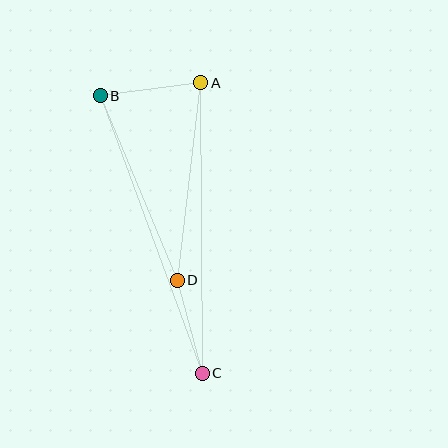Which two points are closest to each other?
Points C and D are closest to each other.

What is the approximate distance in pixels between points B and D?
The distance between B and D is approximately 200 pixels.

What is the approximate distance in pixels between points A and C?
The distance between A and C is approximately 291 pixels.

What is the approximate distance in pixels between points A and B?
The distance between A and B is approximately 101 pixels.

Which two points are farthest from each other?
Points B and C are farthest from each other.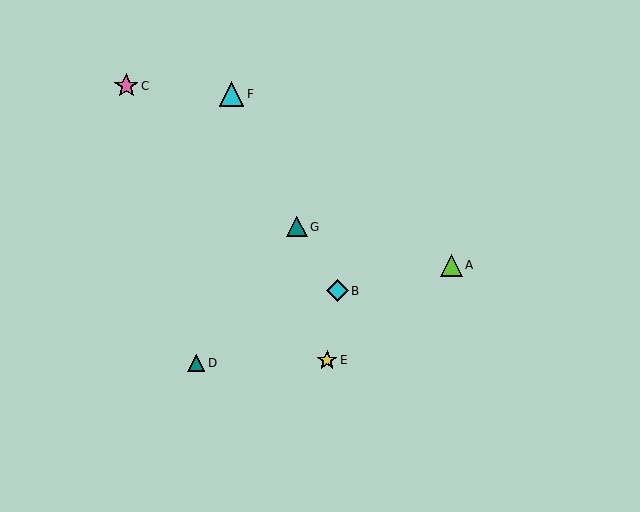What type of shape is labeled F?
Shape F is a cyan triangle.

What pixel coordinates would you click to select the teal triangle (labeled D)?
Click at (196, 363) to select the teal triangle D.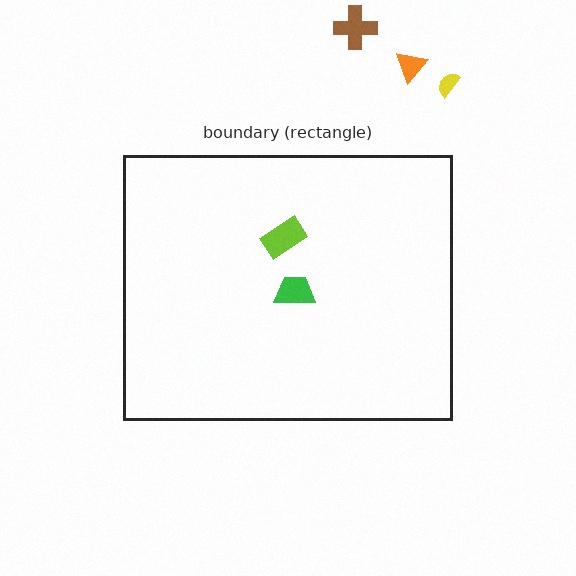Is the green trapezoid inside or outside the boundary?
Inside.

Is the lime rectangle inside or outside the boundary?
Inside.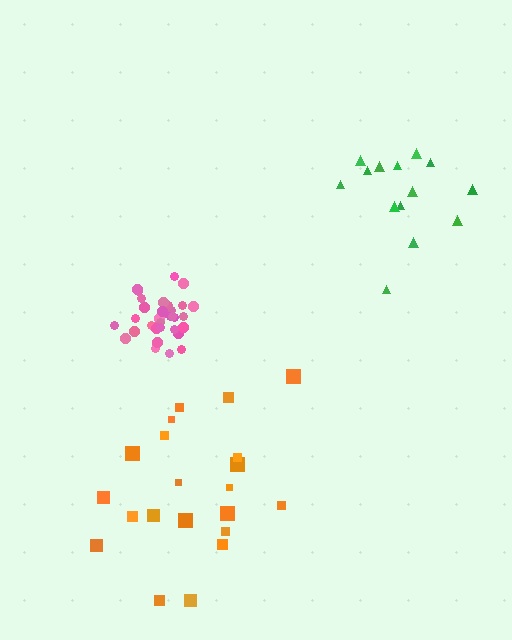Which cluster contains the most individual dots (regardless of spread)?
Pink (35).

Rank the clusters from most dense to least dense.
pink, green, orange.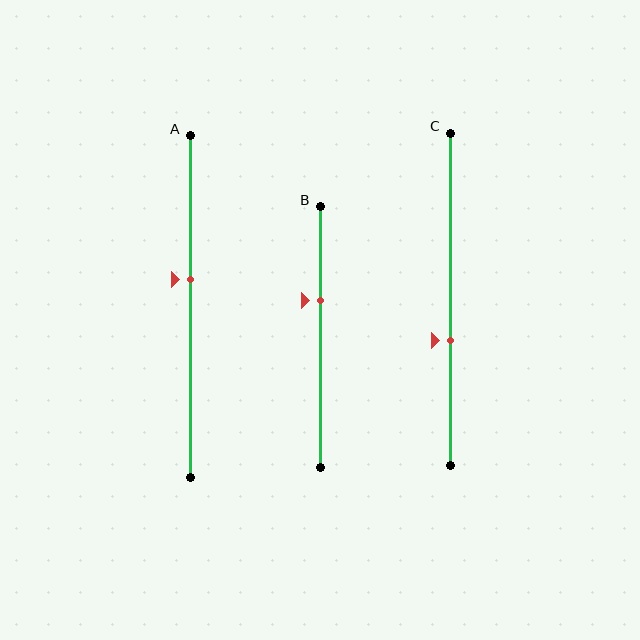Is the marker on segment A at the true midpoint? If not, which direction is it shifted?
No, the marker on segment A is shifted upward by about 8% of the segment length.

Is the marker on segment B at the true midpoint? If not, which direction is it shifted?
No, the marker on segment B is shifted upward by about 14% of the segment length.